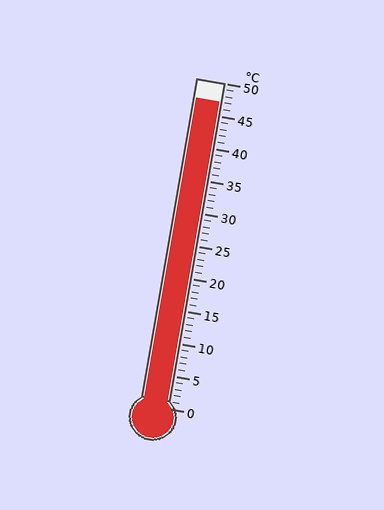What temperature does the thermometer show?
The thermometer shows approximately 47°C.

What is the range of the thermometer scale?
The thermometer scale ranges from 0°C to 50°C.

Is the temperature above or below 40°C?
The temperature is above 40°C.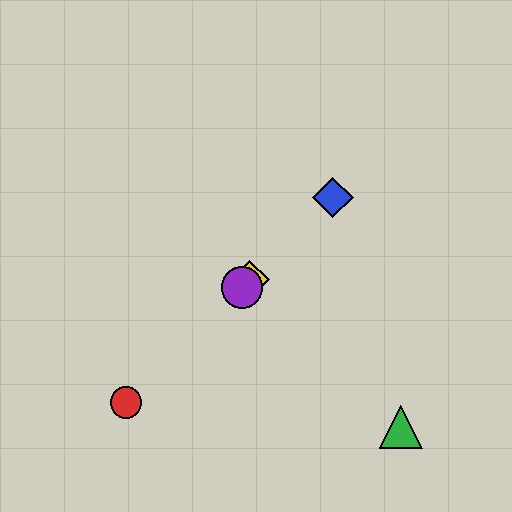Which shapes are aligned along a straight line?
The red circle, the blue diamond, the yellow diamond, the purple circle are aligned along a straight line.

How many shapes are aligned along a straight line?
4 shapes (the red circle, the blue diamond, the yellow diamond, the purple circle) are aligned along a straight line.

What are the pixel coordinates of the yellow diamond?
The yellow diamond is at (250, 280).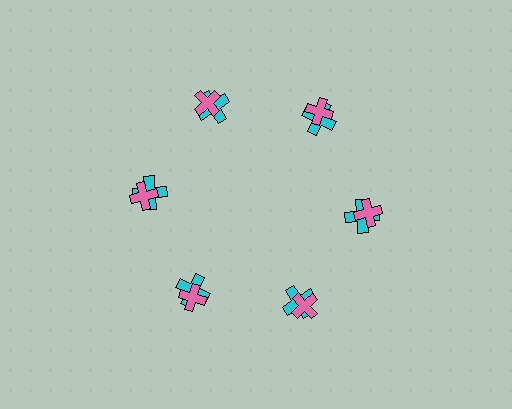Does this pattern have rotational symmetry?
Yes, this pattern has 6-fold rotational symmetry. It looks the same after rotating 60 degrees around the center.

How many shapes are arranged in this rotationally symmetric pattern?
There are 12 shapes, arranged in 6 groups of 2.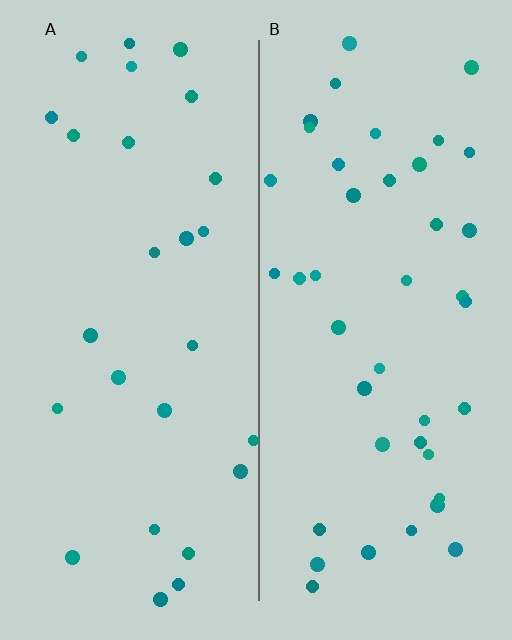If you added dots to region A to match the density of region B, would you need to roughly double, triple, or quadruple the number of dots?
Approximately double.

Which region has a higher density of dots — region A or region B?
B (the right).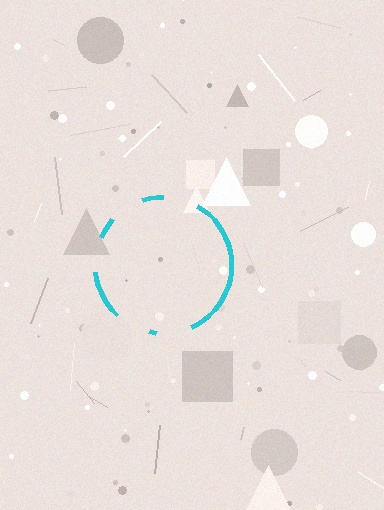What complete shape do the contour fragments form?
The contour fragments form a circle.